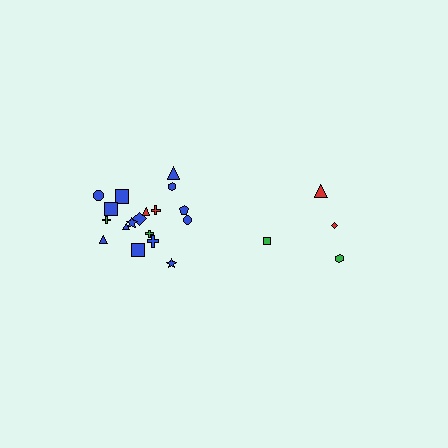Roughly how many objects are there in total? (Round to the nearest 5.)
Roughly 20 objects in total.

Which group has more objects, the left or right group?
The left group.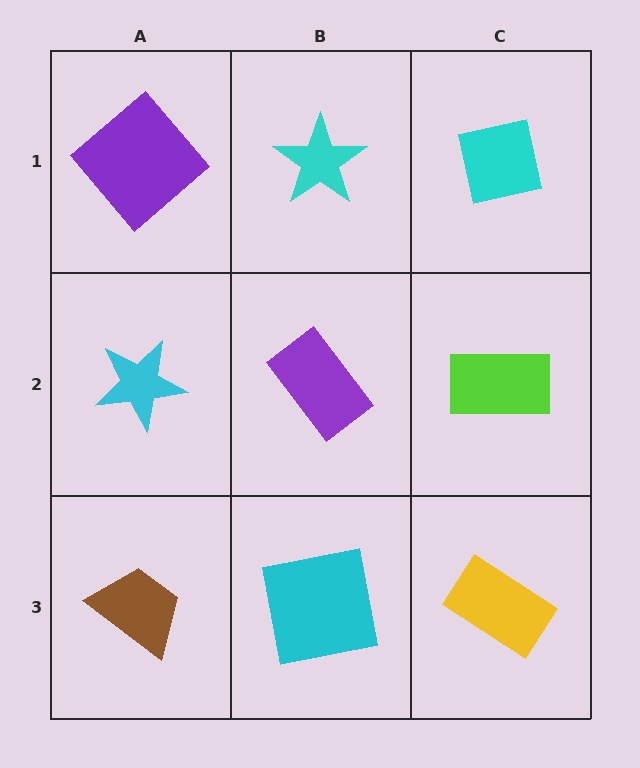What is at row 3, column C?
A yellow rectangle.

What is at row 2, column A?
A cyan star.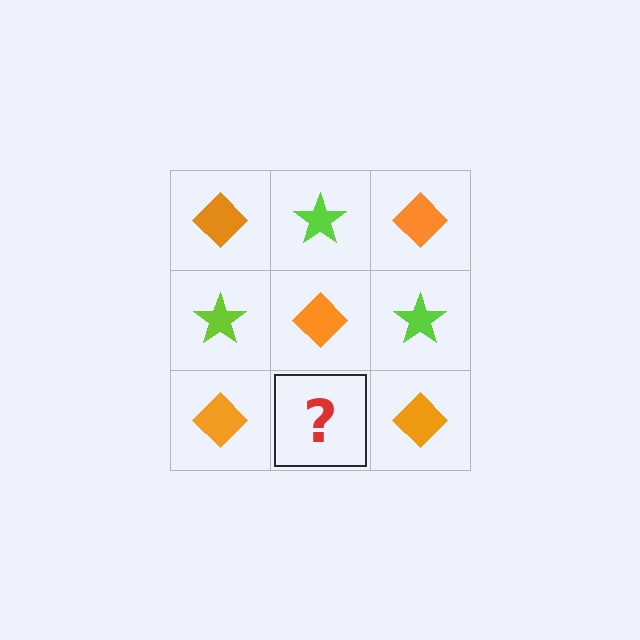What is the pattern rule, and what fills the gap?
The rule is that it alternates orange diamond and lime star in a checkerboard pattern. The gap should be filled with a lime star.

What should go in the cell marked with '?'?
The missing cell should contain a lime star.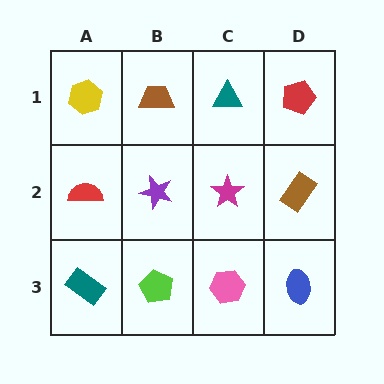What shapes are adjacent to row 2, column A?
A yellow hexagon (row 1, column A), a teal rectangle (row 3, column A), a purple star (row 2, column B).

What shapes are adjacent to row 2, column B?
A brown trapezoid (row 1, column B), a lime pentagon (row 3, column B), a red semicircle (row 2, column A), a magenta star (row 2, column C).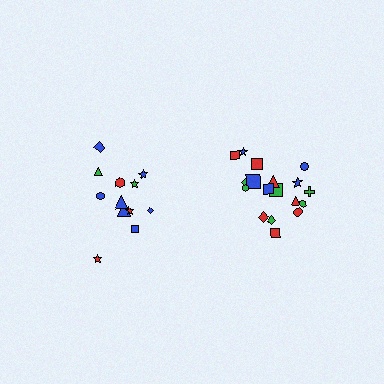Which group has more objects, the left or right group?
The right group.